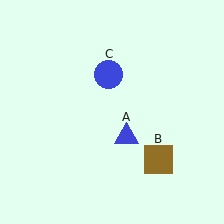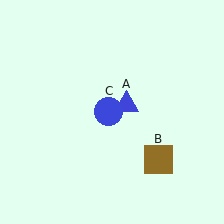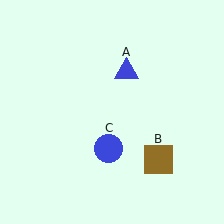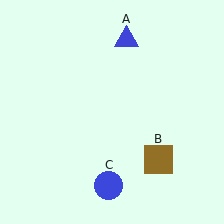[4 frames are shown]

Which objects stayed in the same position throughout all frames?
Brown square (object B) remained stationary.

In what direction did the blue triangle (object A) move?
The blue triangle (object A) moved up.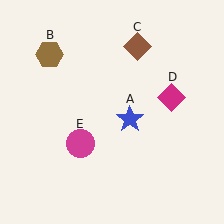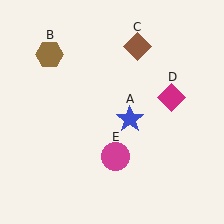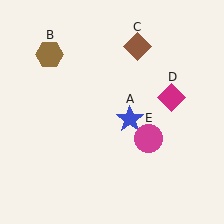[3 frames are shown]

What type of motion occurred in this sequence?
The magenta circle (object E) rotated counterclockwise around the center of the scene.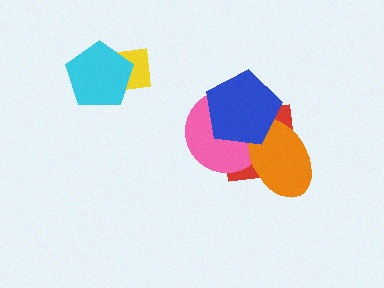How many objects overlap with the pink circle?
3 objects overlap with the pink circle.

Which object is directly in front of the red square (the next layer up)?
The pink circle is directly in front of the red square.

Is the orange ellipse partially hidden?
Yes, it is partially covered by another shape.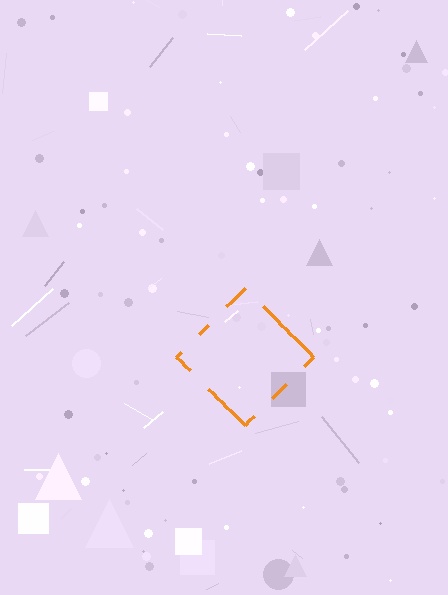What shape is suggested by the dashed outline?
The dashed outline suggests a diamond.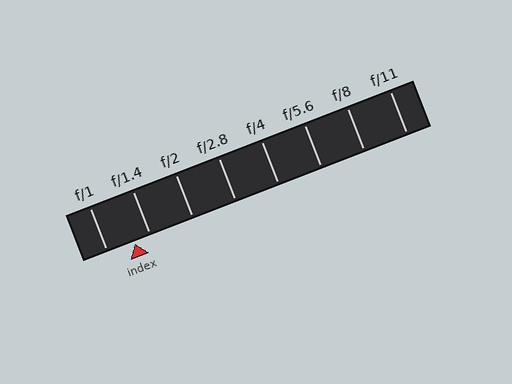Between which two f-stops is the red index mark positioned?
The index mark is between f/1 and f/1.4.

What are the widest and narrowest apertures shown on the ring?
The widest aperture shown is f/1 and the narrowest is f/11.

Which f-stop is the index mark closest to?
The index mark is closest to f/1.4.